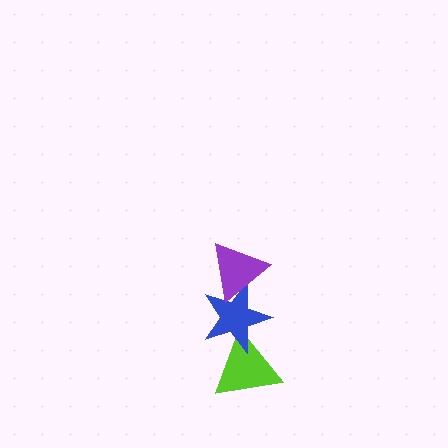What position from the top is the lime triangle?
The lime triangle is 3rd from the top.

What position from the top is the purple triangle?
The purple triangle is 1st from the top.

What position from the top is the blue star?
The blue star is 2nd from the top.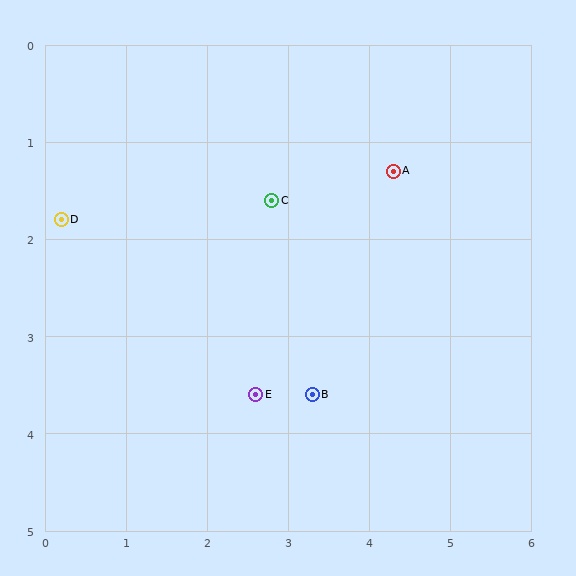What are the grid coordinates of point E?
Point E is at approximately (2.6, 3.6).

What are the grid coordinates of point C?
Point C is at approximately (2.8, 1.6).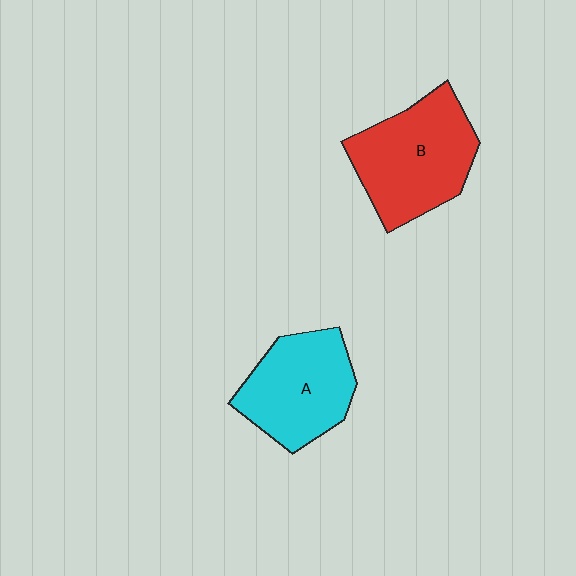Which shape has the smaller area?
Shape A (cyan).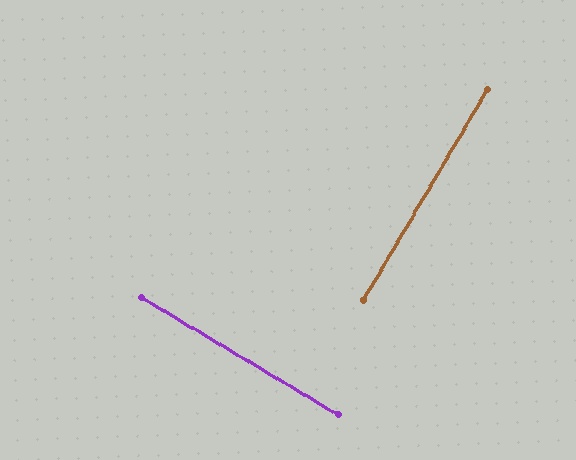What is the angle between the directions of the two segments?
Approximately 90 degrees.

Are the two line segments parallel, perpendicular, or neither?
Perpendicular — they meet at approximately 90°.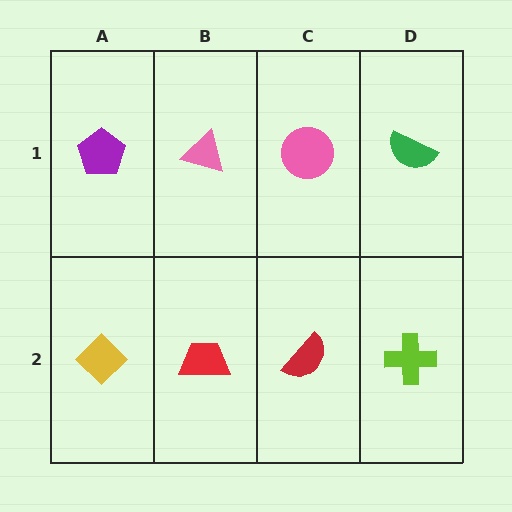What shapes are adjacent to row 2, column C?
A pink circle (row 1, column C), a red trapezoid (row 2, column B), a lime cross (row 2, column D).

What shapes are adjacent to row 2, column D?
A green semicircle (row 1, column D), a red semicircle (row 2, column C).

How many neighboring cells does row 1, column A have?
2.